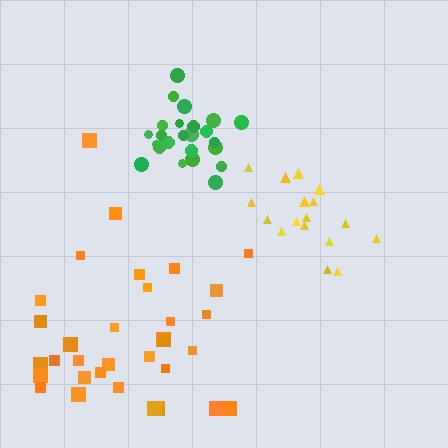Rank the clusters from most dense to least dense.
green, yellow, orange.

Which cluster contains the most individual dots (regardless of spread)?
Orange (33).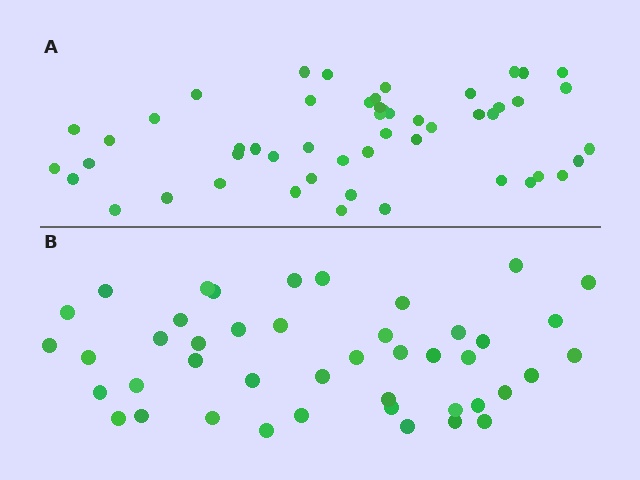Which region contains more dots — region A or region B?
Region A (the top region) has more dots.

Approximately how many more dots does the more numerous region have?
Region A has roughly 8 or so more dots than region B.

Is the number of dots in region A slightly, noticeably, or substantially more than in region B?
Region A has only slightly more — the two regions are fairly close. The ratio is roughly 1.2 to 1.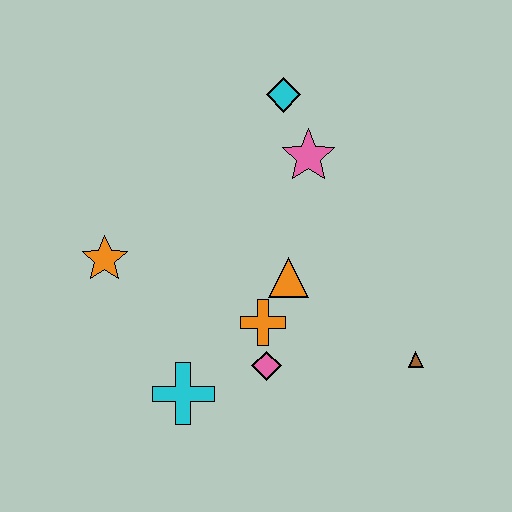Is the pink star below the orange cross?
No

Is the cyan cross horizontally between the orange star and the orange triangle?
Yes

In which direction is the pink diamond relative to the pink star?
The pink diamond is below the pink star.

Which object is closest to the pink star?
The cyan diamond is closest to the pink star.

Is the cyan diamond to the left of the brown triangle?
Yes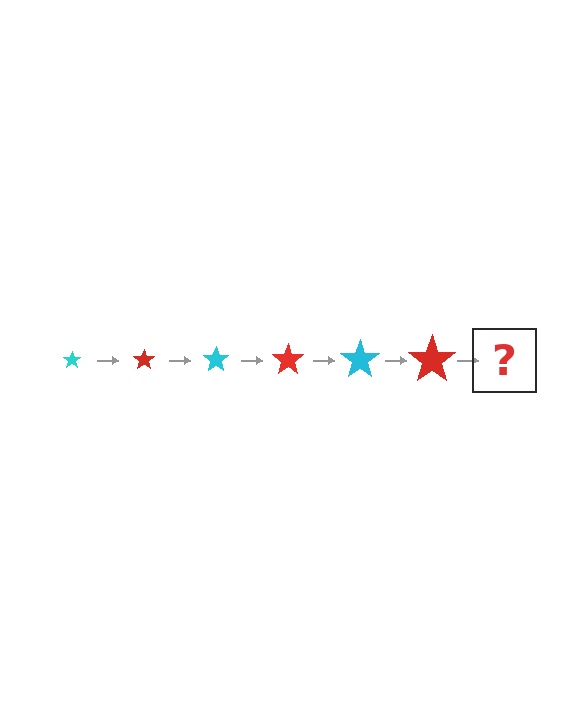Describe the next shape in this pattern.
It should be a cyan star, larger than the previous one.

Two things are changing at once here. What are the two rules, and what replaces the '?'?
The two rules are that the star grows larger each step and the color cycles through cyan and red. The '?' should be a cyan star, larger than the previous one.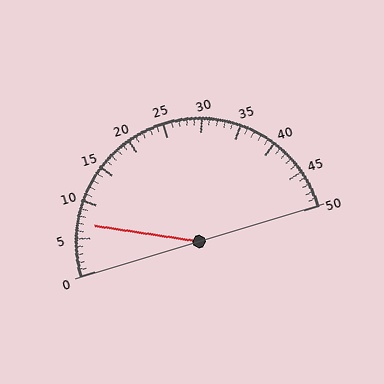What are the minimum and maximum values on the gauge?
The gauge ranges from 0 to 50.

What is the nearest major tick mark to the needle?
The nearest major tick mark is 5.